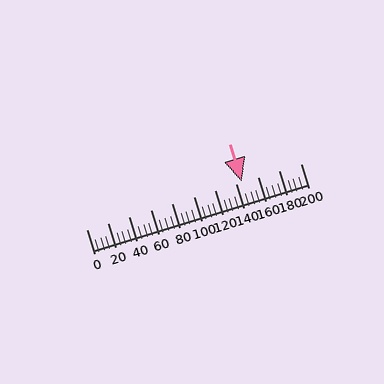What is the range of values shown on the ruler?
The ruler shows values from 0 to 200.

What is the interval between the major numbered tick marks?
The major tick marks are spaced 20 units apart.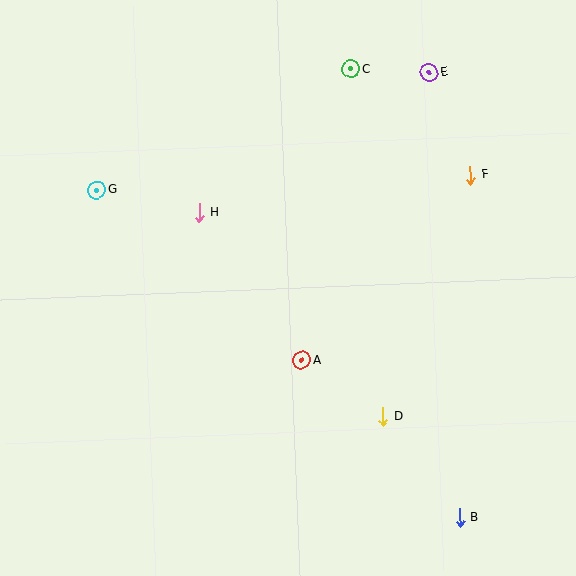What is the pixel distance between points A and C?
The distance between A and C is 296 pixels.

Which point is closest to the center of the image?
Point A at (302, 360) is closest to the center.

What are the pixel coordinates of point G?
Point G is at (97, 190).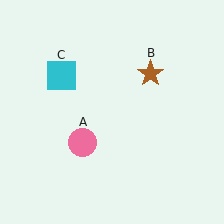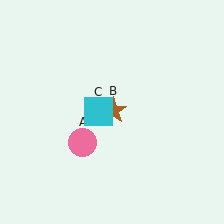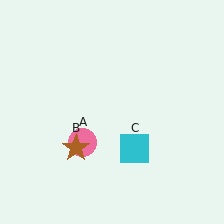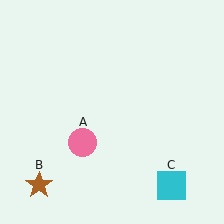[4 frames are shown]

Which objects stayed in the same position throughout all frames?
Pink circle (object A) remained stationary.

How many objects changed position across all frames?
2 objects changed position: brown star (object B), cyan square (object C).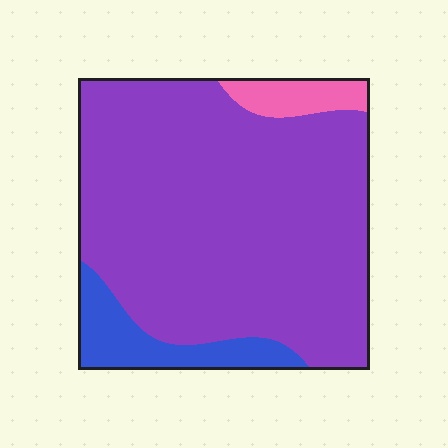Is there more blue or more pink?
Blue.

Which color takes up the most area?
Purple, at roughly 85%.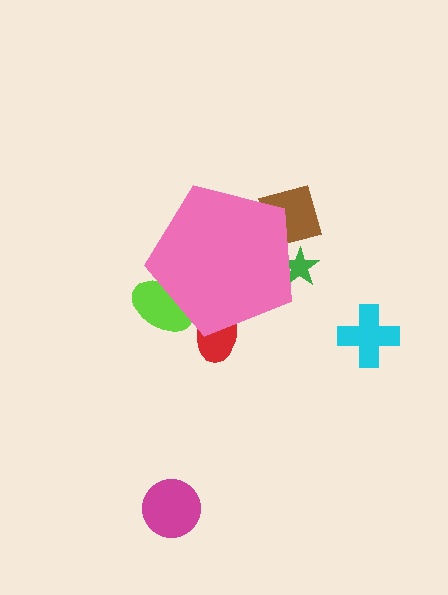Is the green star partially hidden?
Yes, the green star is partially hidden behind the pink pentagon.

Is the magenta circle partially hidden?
No, the magenta circle is fully visible.